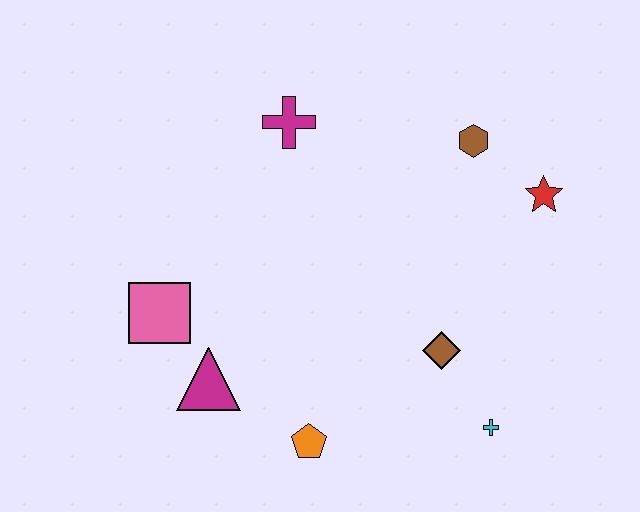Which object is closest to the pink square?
The magenta triangle is closest to the pink square.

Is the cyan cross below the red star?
Yes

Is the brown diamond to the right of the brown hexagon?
No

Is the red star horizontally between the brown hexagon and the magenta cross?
No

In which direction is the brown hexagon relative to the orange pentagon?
The brown hexagon is above the orange pentagon.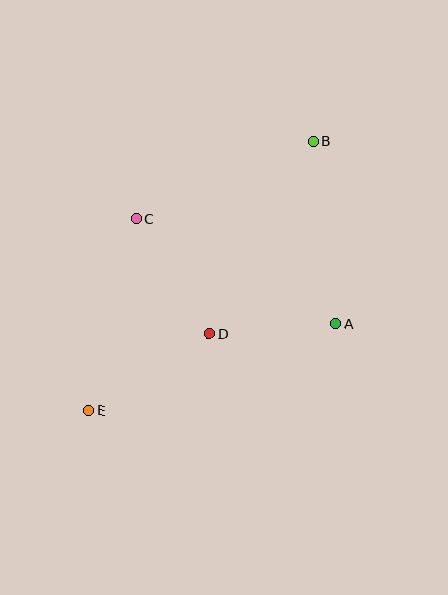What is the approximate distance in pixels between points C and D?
The distance between C and D is approximately 136 pixels.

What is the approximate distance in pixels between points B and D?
The distance between B and D is approximately 218 pixels.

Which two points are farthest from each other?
Points B and E are farthest from each other.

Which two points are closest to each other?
Points A and D are closest to each other.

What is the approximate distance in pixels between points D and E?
The distance between D and E is approximately 144 pixels.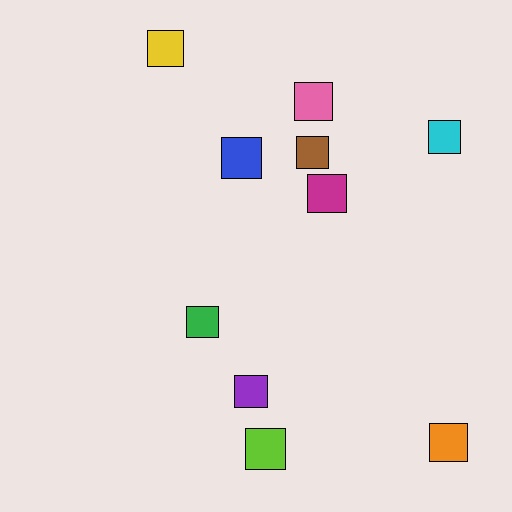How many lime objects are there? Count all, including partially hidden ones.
There is 1 lime object.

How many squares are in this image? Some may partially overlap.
There are 10 squares.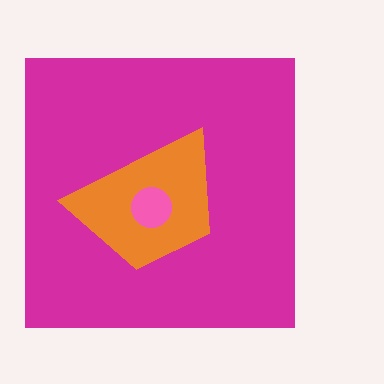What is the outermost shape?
The magenta square.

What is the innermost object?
The pink circle.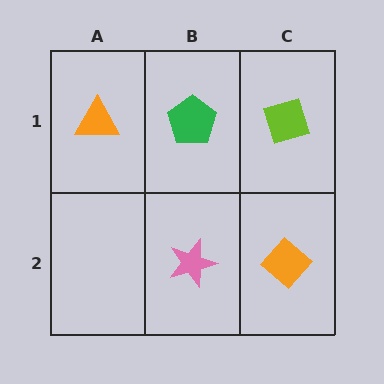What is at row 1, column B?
A green pentagon.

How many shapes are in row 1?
3 shapes.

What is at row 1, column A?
An orange triangle.